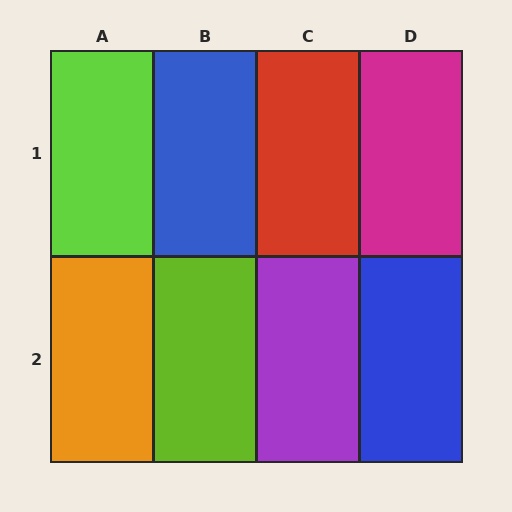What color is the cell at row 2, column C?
Purple.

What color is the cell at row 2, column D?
Blue.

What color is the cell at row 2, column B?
Lime.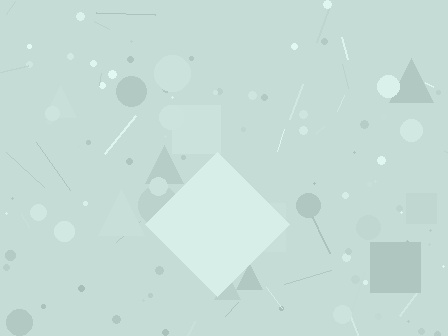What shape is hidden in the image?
A diamond is hidden in the image.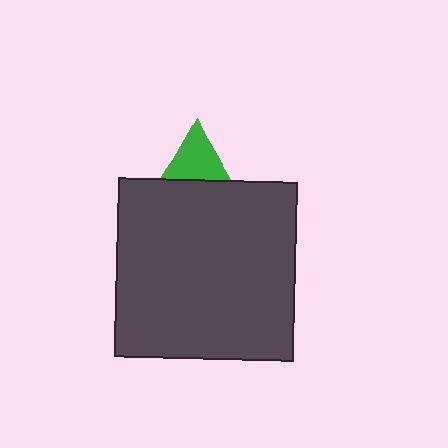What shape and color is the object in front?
The object in front is a dark gray square.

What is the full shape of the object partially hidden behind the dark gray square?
The partially hidden object is a green triangle.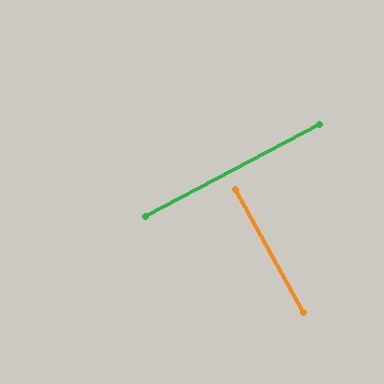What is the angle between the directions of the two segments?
Approximately 89 degrees.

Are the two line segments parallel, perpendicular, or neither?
Perpendicular — they meet at approximately 89°.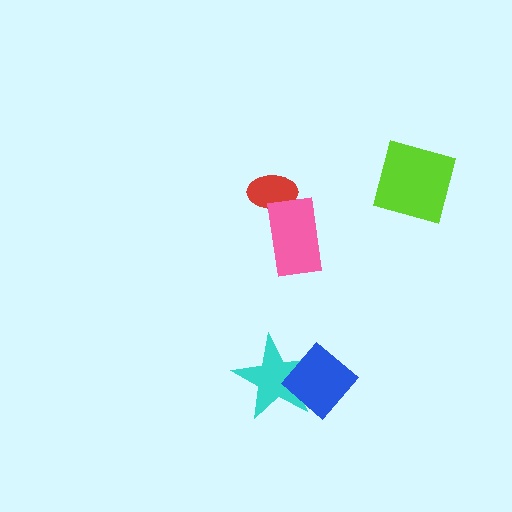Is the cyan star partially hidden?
Yes, it is partially covered by another shape.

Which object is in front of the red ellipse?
The pink rectangle is in front of the red ellipse.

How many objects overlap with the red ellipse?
1 object overlaps with the red ellipse.